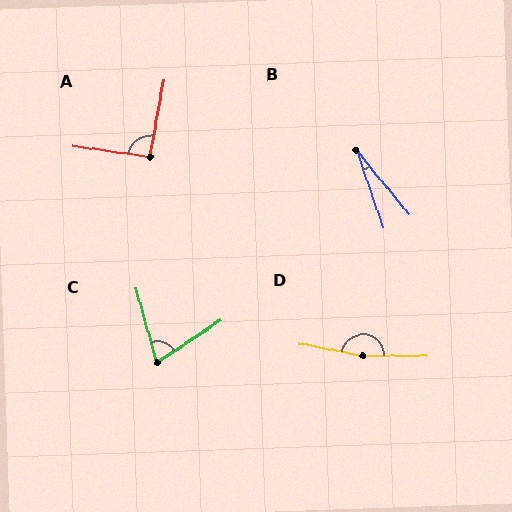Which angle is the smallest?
B, at approximately 20 degrees.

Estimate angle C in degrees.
Approximately 72 degrees.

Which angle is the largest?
D, at approximately 169 degrees.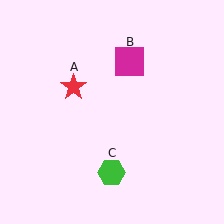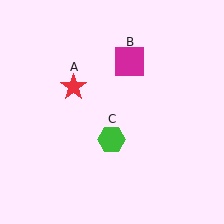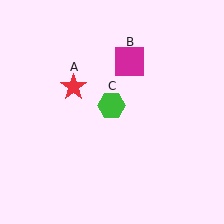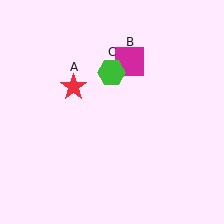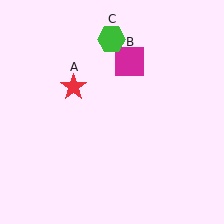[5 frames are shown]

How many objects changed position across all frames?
1 object changed position: green hexagon (object C).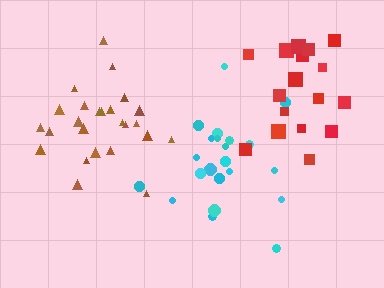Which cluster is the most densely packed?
Cyan.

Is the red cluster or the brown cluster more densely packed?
Red.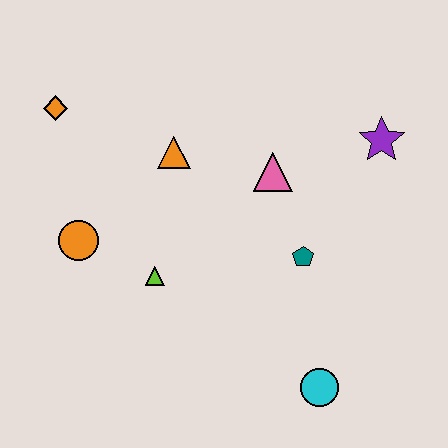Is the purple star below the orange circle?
No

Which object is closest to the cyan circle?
The teal pentagon is closest to the cyan circle.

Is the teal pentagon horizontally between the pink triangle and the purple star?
Yes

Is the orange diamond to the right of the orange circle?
No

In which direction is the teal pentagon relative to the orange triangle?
The teal pentagon is to the right of the orange triangle.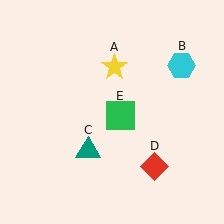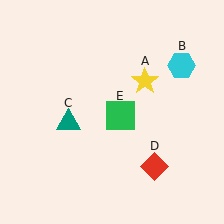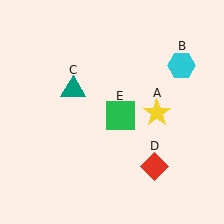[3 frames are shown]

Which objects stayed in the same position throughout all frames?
Cyan hexagon (object B) and red diamond (object D) and green square (object E) remained stationary.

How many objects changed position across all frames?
2 objects changed position: yellow star (object A), teal triangle (object C).